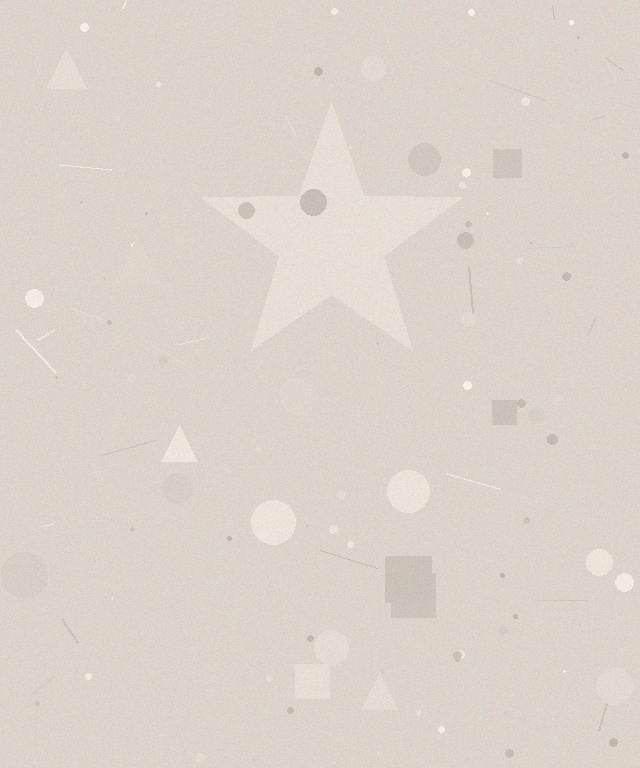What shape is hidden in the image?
A star is hidden in the image.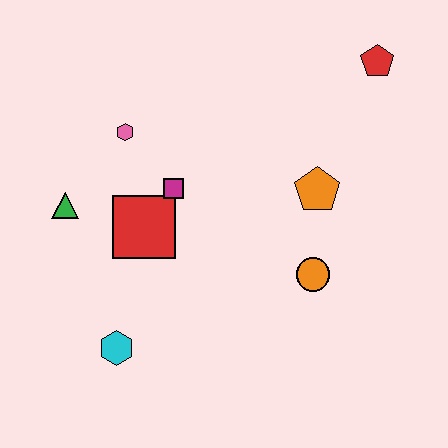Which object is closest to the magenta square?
The red square is closest to the magenta square.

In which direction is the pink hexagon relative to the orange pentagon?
The pink hexagon is to the left of the orange pentagon.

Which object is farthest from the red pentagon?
The cyan hexagon is farthest from the red pentagon.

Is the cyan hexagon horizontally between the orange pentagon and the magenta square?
No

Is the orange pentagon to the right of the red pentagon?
No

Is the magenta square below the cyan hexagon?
No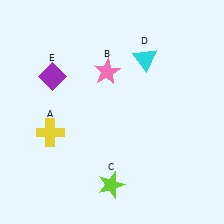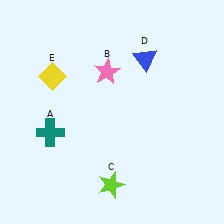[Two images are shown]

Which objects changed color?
A changed from yellow to teal. D changed from cyan to blue. E changed from purple to yellow.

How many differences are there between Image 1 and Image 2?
There are 3 differences between the two images.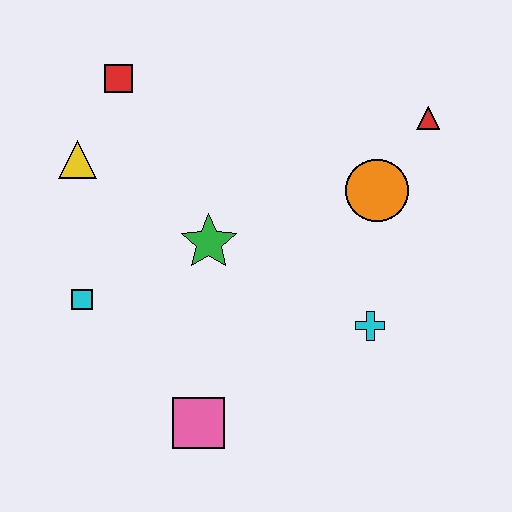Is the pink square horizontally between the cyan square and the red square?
No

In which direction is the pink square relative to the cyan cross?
The pink square is to the left of the cyan cross.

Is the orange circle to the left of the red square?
No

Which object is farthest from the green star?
The red triangle is farthest from the green star.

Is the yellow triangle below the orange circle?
No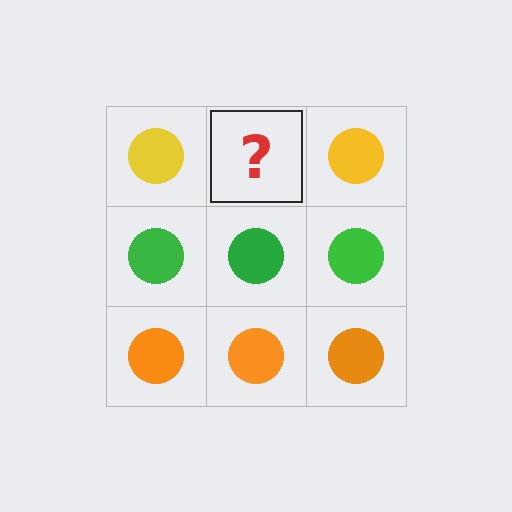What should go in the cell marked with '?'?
The missing cell should contain a yellow circle.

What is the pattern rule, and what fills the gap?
The rule is that each row has a consistent color. The gap should be filled with a yellow circle.